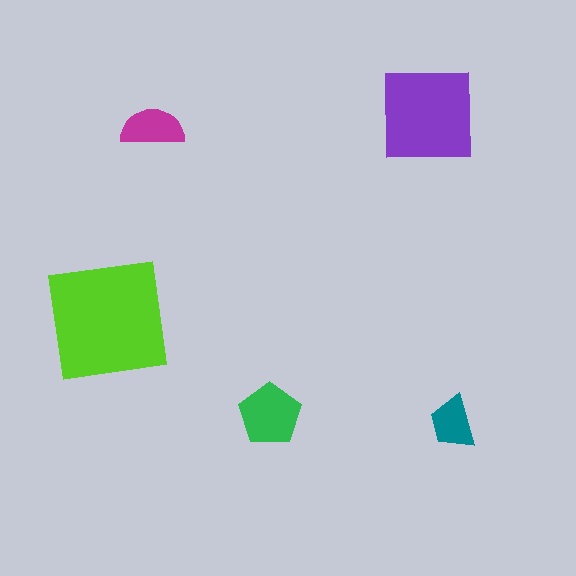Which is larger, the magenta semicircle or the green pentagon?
The green pentagon.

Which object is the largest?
The lime square.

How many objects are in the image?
There are 5 objects in the image.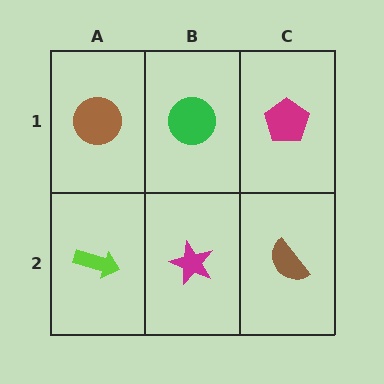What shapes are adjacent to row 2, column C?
A magenta pentagon (row 1, column C), a magenta star (row 2, column B).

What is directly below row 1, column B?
A magenta star.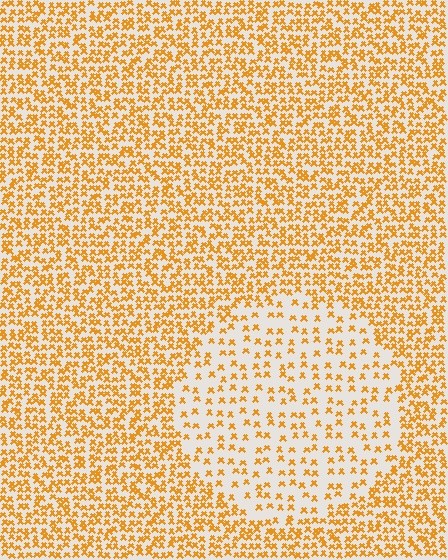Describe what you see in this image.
The image contains small orange elements arranged at two different densities. A circle-shaped region is visible where the elements are less densely packed than the surrounding area.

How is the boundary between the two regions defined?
The boundary is defined by a change in element density (approximately 2.3x ratio). All elements are the same color, size, and shape.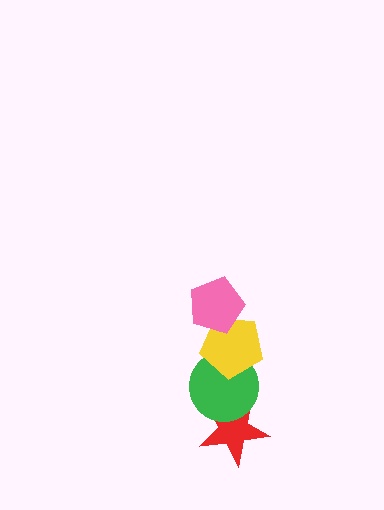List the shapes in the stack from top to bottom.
From top to bottom: the pink pentagon, the yellow pentagon, the green circle, the red star.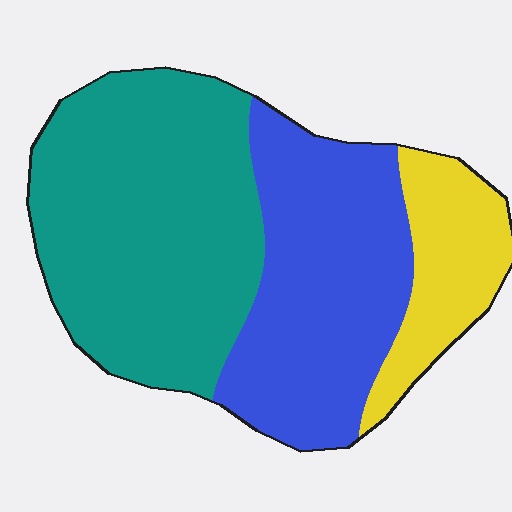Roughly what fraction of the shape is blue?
Blue covers roughly 35% of the shape.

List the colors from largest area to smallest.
From largest to smallest: teal, blue, yellow.